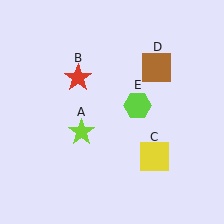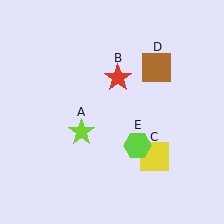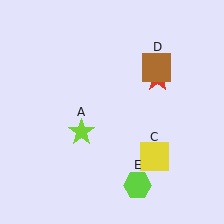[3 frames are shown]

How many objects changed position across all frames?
2 objects changed position: red star (object B), lime hexagon (object E).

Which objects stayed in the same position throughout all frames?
Lime star (object A) and yellow square (object C) and brown square (object D) remained stationary.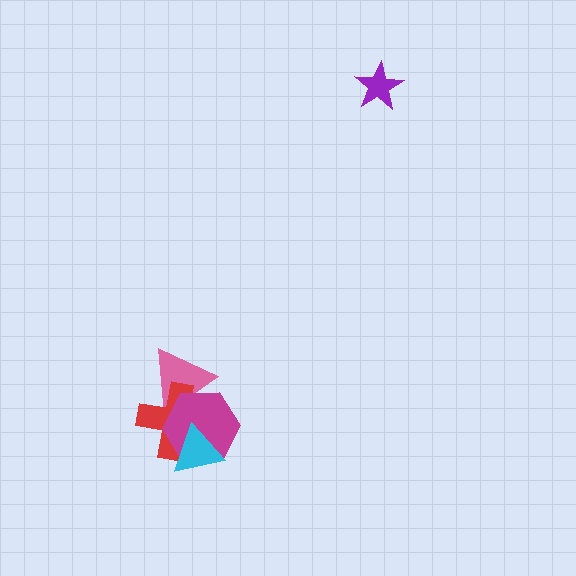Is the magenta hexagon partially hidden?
Yes, it is partially covered by another shape.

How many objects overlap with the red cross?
3 objects overlap with the red cross.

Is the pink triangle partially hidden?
Yes, it is partially covered by another shape.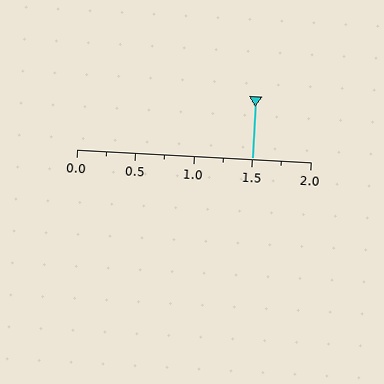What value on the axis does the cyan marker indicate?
The marker indicates approximately 1.5.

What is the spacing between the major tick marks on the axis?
The major ticks are spaced 0.5 apart.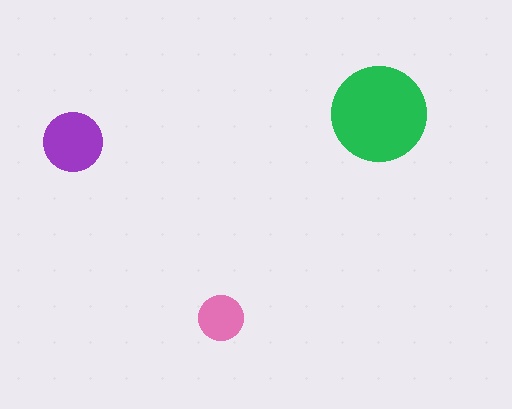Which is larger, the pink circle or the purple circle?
The purple one.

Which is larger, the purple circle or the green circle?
The green one.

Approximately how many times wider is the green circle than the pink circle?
About 2 times wider.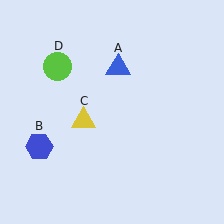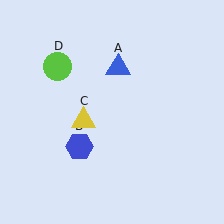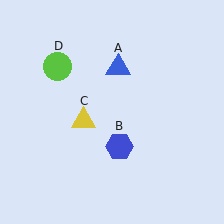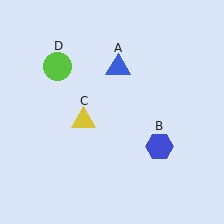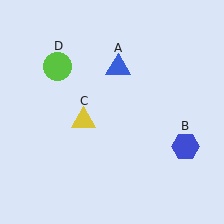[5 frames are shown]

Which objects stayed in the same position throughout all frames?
Blue triangle (object A) and yellow triangle (object C) and lime circle (object D) remained stationary.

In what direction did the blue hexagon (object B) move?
The blue hexagon (object B) moved right.